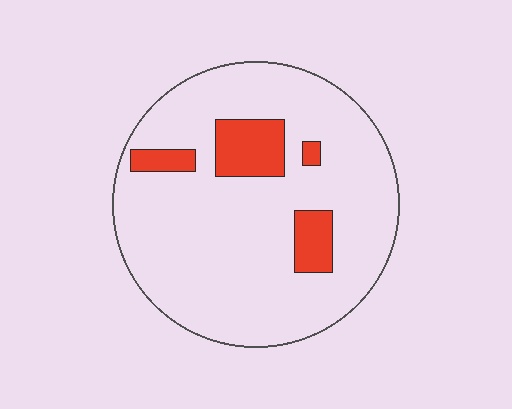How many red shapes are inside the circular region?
4.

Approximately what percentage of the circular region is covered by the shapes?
Approximately 15%.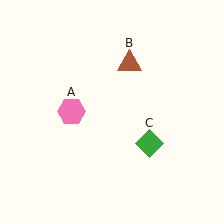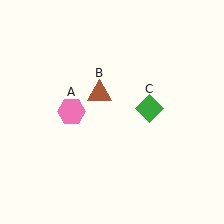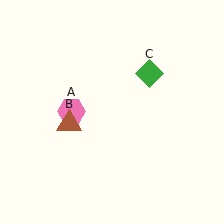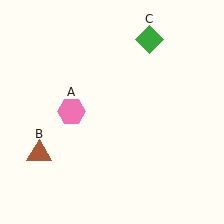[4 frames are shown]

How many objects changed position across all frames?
2 objects changed position: brown triangle (object B), green diamond (object C).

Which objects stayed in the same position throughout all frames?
Pink hexagon (object A) remained stationary.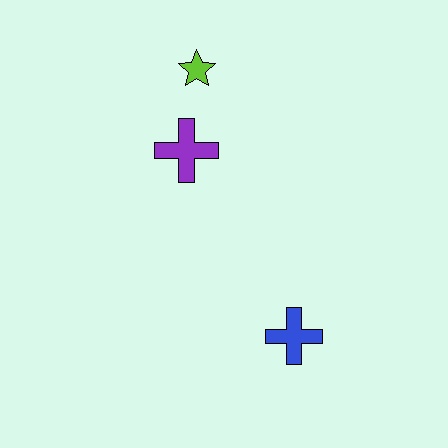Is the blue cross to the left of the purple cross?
No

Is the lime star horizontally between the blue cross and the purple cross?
Yes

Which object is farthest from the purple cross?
The blue cross is farthest from the purple cross.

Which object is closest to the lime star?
The purple cross is closest to the lime star.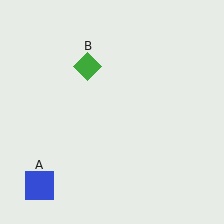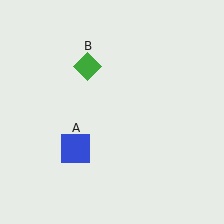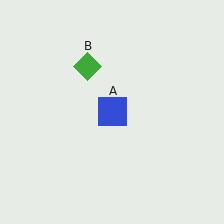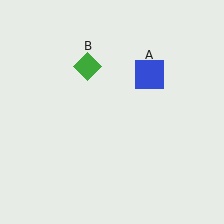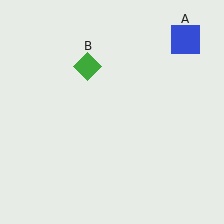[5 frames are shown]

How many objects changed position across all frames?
1 object changed position: blue square (object A).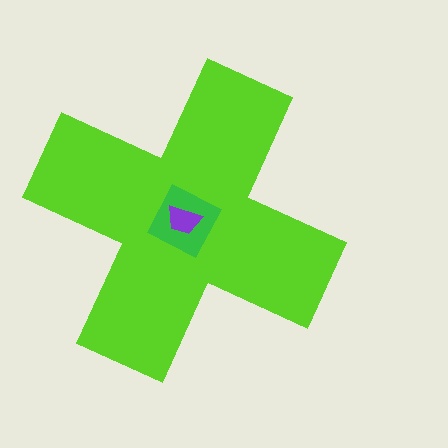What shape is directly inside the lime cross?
The green square.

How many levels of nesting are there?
3.